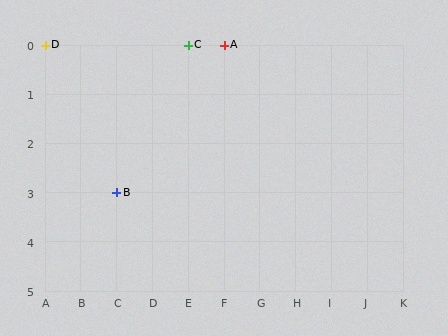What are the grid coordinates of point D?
Point D is at grid coordinates (A, 0).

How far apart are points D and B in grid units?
Points D and B are 2 columns and 3 rows apart (about 3.6 grid units diagonally).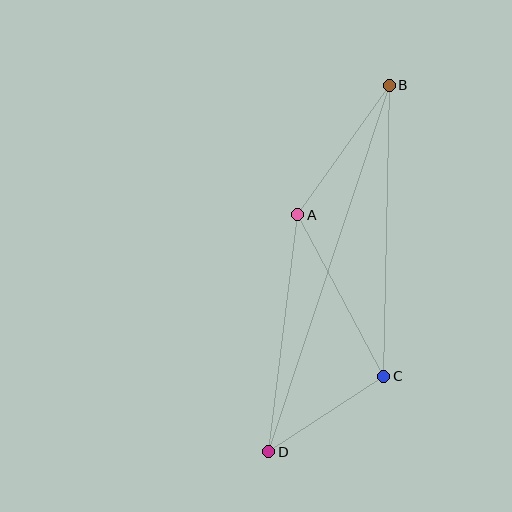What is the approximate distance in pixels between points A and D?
The distance between A and D is approximately 239 pixels.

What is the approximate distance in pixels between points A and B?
The distance between A and B is approximately 159 pixels.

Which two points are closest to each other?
Points C and D are closest to each other.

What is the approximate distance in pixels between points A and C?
The distance between A and C is approximately 183 pixels.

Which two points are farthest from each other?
Points B and D are farthest from each other.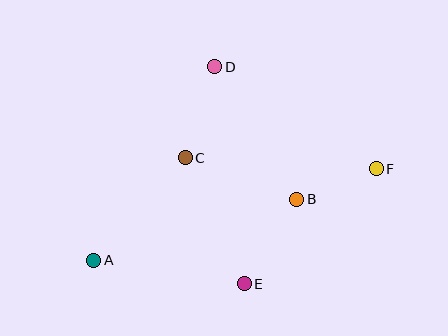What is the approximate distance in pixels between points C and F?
The distance between C and F is approximately 191 pixels.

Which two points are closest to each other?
Points B and F are closest to each other.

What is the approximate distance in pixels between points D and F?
The distance between D and F is approximately 191 pixels.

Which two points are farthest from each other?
Points A and F are farthest from each other.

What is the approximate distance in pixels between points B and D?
The distance between B and D is approximately 156 pixels.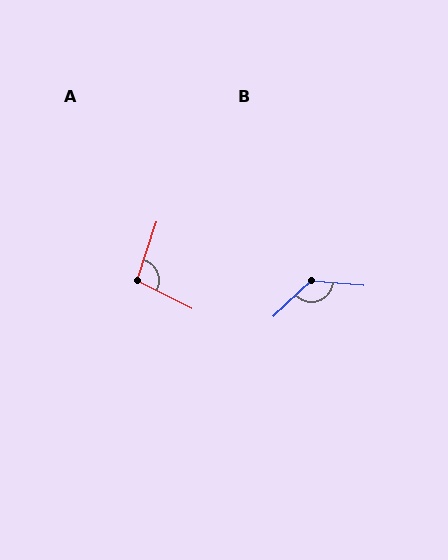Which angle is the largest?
B, at approximately 132 degrees.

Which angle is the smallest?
A, at approximately 98 degrees.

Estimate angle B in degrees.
Approximately 132 degrees.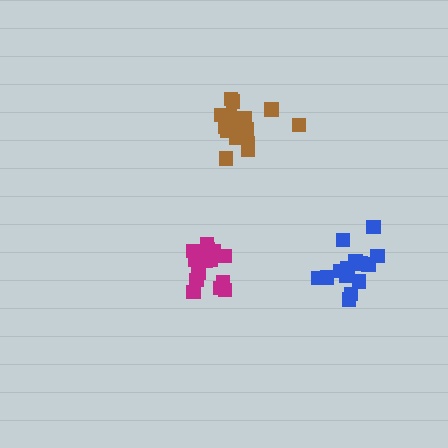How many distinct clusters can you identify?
There are 3 distinct clusters.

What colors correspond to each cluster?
The clusters are colored: blue, brown, magenta.